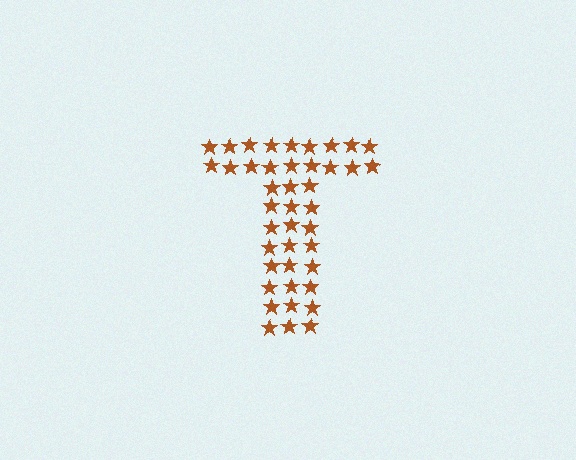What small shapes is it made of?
It is made of small stars.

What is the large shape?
The large shape is the letter T.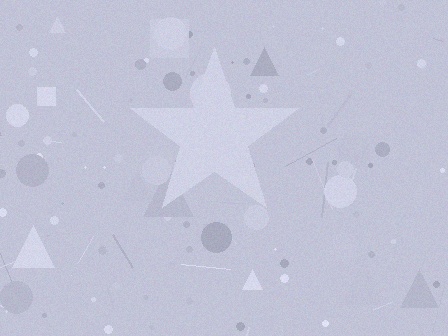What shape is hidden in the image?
A star is hidden in the image.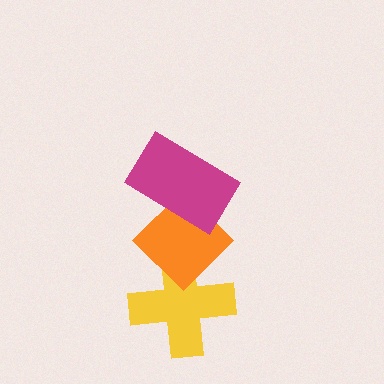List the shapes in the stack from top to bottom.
From top to bottom: the magenta rectangle, the orange diamond, the yellow cross.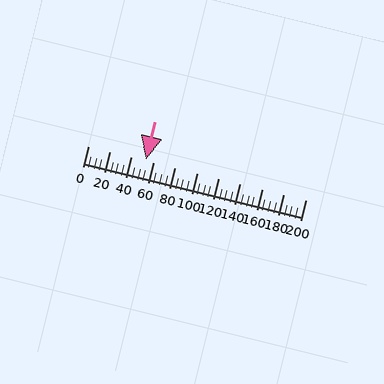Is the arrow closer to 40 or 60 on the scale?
The arrow is closer to 60.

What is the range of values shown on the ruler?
The ruler shows values from 0 to 200.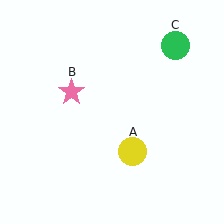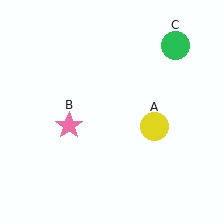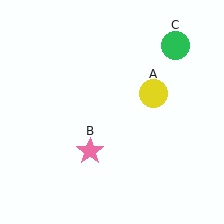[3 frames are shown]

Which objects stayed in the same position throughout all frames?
Green circle (object C) remained stationary.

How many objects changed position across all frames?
2 objects changed position: yellow circle (object A), pink star (object B).